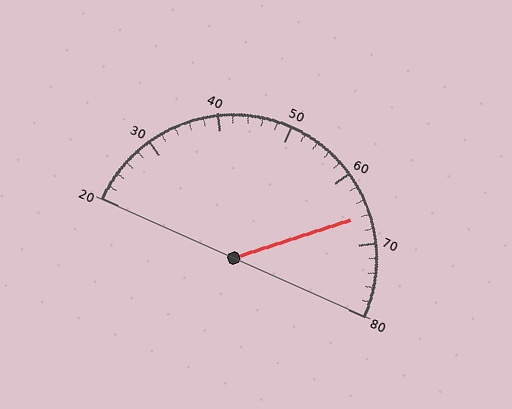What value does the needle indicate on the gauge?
The needle indicates approximately 66.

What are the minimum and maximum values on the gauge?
The gauge ranges from 20 to 80.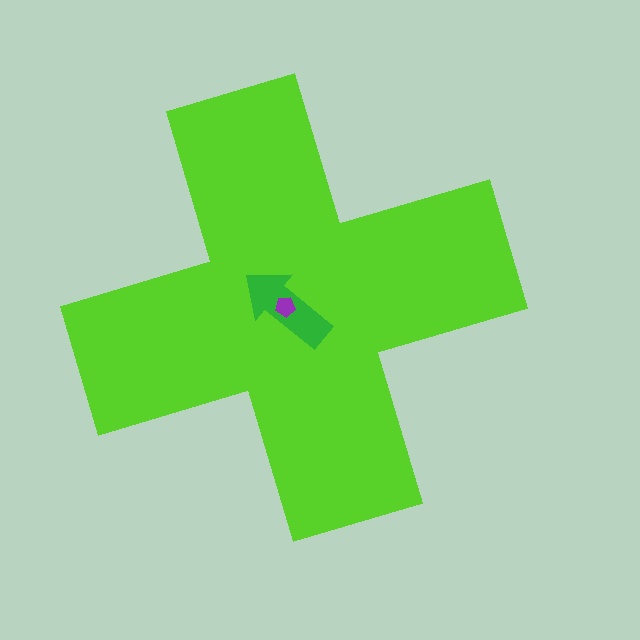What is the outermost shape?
The lime cross.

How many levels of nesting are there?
3.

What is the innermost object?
The purple pentagon.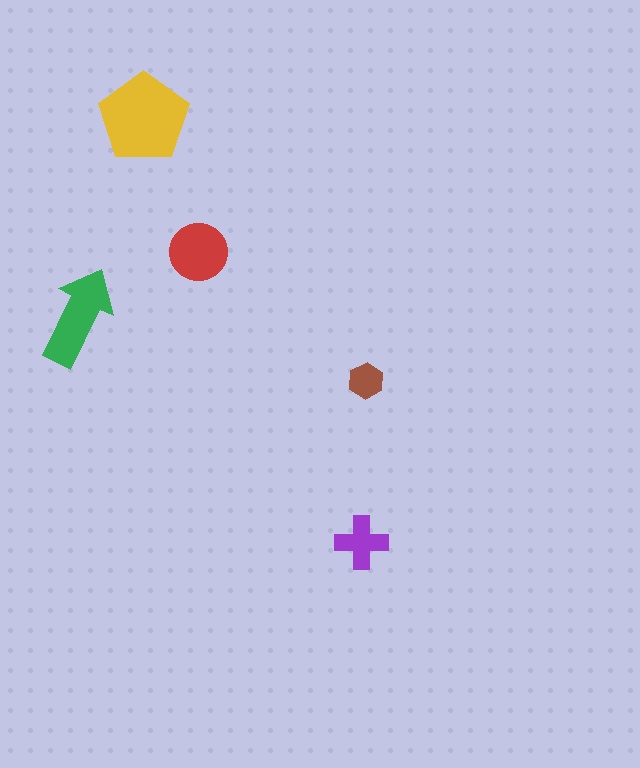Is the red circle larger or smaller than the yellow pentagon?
Smaller.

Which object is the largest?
The yellow pentagon.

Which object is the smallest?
The brown hexagon.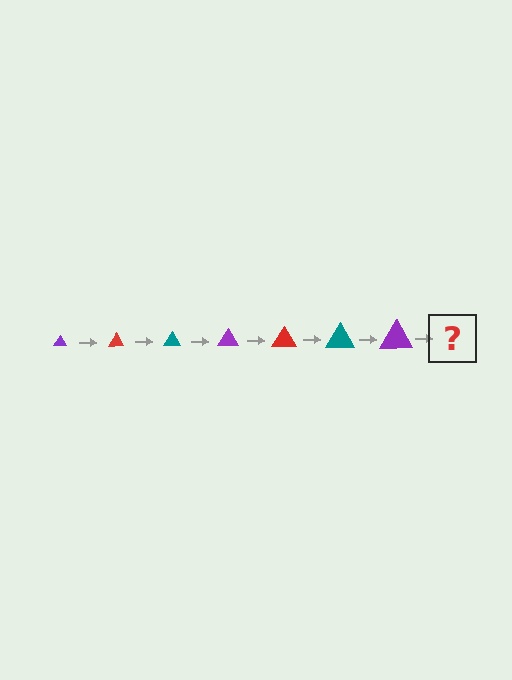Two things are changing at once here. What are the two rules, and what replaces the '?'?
The two rules are that the triangle grows larger each step and the color cycles through purple, red, and teal. The '?' should be a red triangle, larger than the previous one.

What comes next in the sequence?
The next element should be a red triangle, larger than the previous one.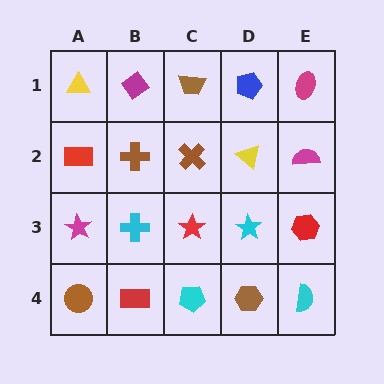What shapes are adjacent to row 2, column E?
A magenta ellipse (row 1, column E), a red hexagon (row 3, column E), a yellow triangle (row 2, column D).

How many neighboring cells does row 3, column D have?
4.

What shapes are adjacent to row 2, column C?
A brown trapezoid (row 1, column C), a red star (row 3, column C), a brown cross (row 2, column B), a yellow triangle (row 2, column D).